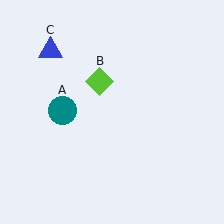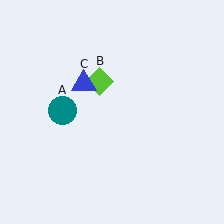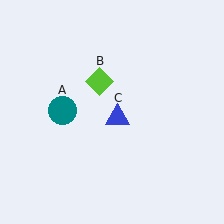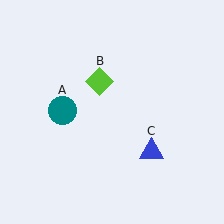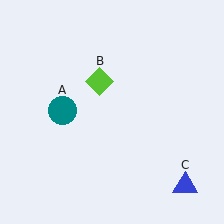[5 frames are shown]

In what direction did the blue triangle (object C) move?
The blue triangle (object C) moved down and to the right.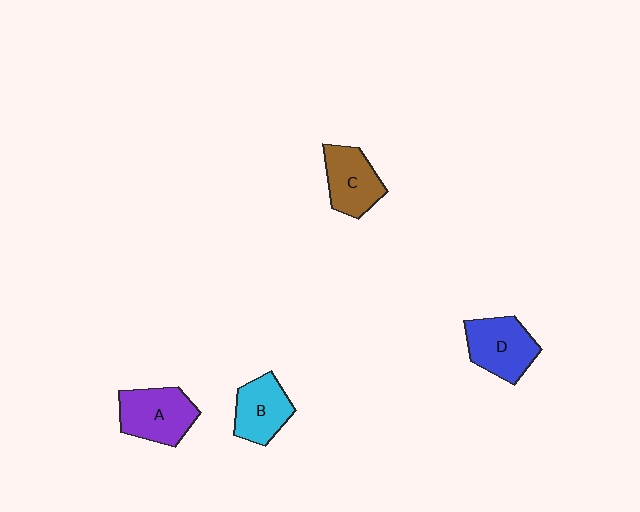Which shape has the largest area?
Shape A (purple).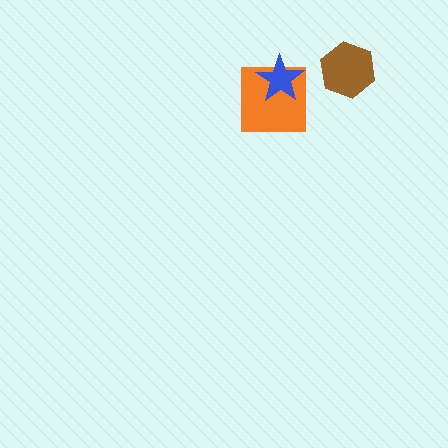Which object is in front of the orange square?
The blue star is in front of the orange square.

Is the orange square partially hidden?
Yes, it is partially covered by another shape.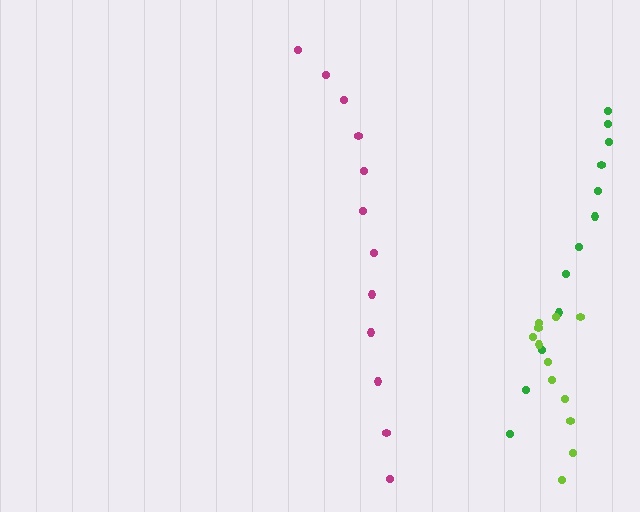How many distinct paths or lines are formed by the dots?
There are 3 distinct paths.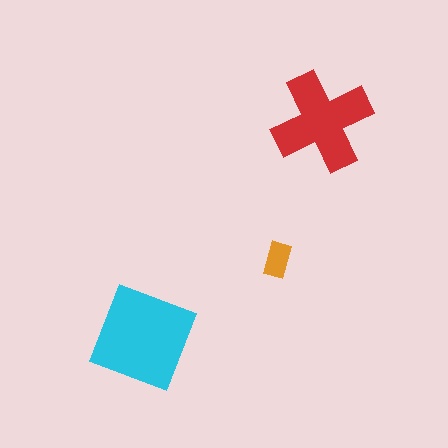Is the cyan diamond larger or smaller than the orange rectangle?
Larger.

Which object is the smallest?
The orange rectangle.